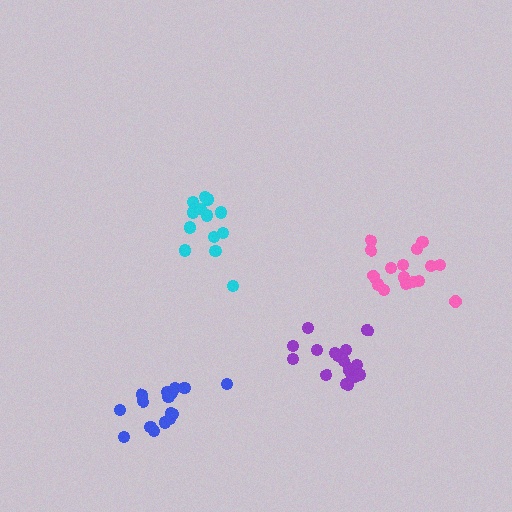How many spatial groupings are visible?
There are 4 spatial groupings.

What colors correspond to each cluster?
The clusters are colored: purple, cyan, blue, pink.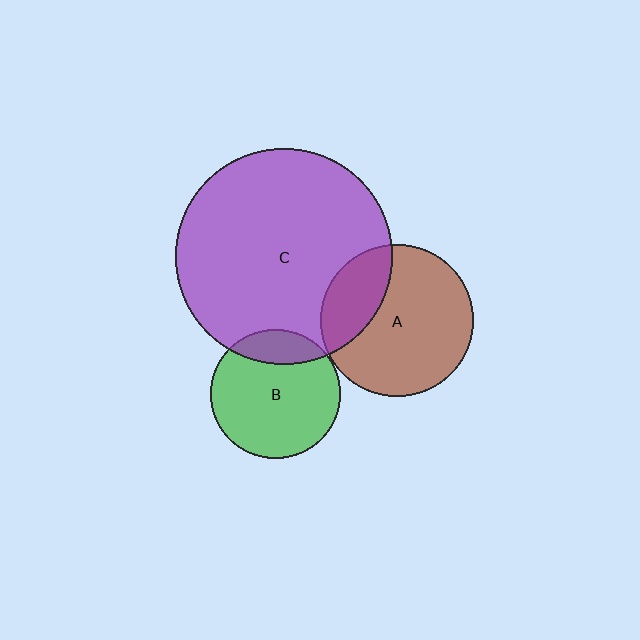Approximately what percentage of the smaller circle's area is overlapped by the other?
Approximately 25%.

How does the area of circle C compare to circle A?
Approximately 2.0 times.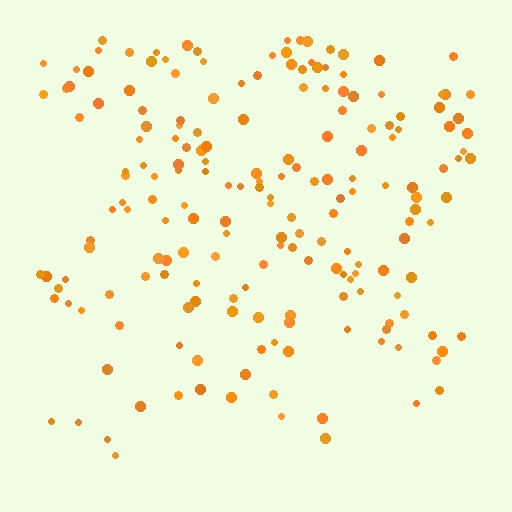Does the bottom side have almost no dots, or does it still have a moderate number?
Still a moderate number, just noticeably fewer than the top.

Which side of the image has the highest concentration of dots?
The top.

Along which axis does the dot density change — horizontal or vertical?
Vertical.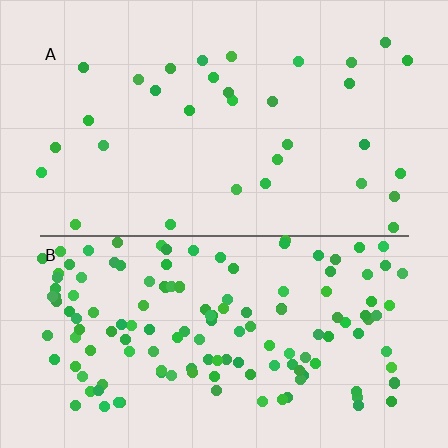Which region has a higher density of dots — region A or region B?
B (the bottom).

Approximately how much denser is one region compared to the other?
Approximately 4.4× — region B over region A.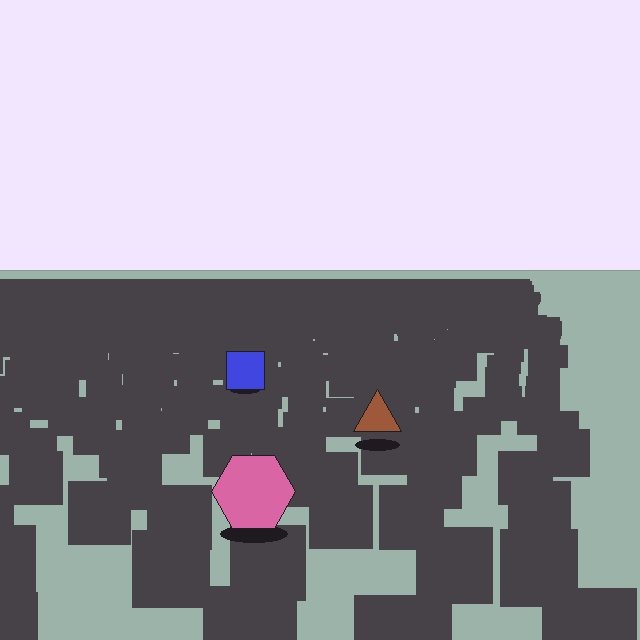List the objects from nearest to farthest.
From nearest to farthest: the pink hexagon, the brown triangle, the blue square.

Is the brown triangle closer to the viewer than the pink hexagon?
No. The pink hexagon is closer — you can tell from the texture gradient: the ground texture is coarser near it.